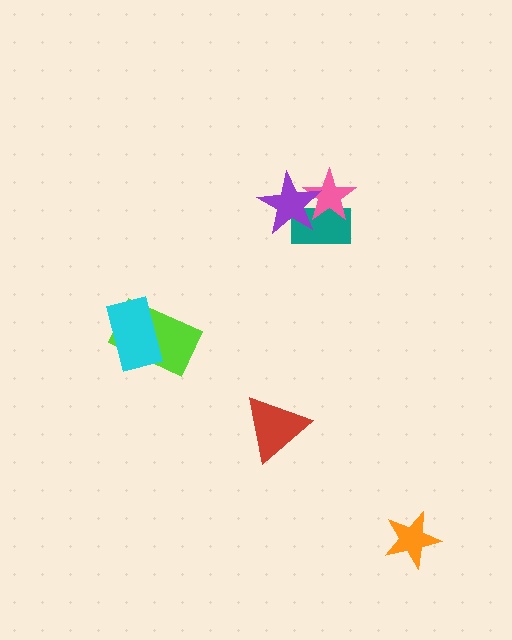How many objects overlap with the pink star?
2 objects overlap with the pink star.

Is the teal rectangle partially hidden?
Yes, it is partially covered by another shape.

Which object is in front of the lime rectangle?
The cyan rectangle is in front of the lime rectangle.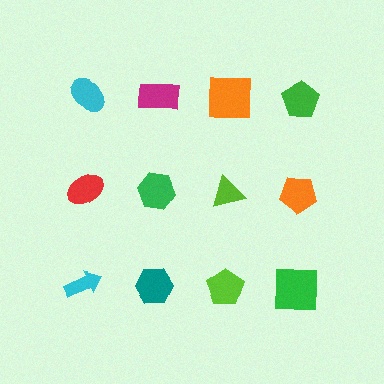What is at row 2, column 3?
A lime triangle.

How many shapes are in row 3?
4 shapes.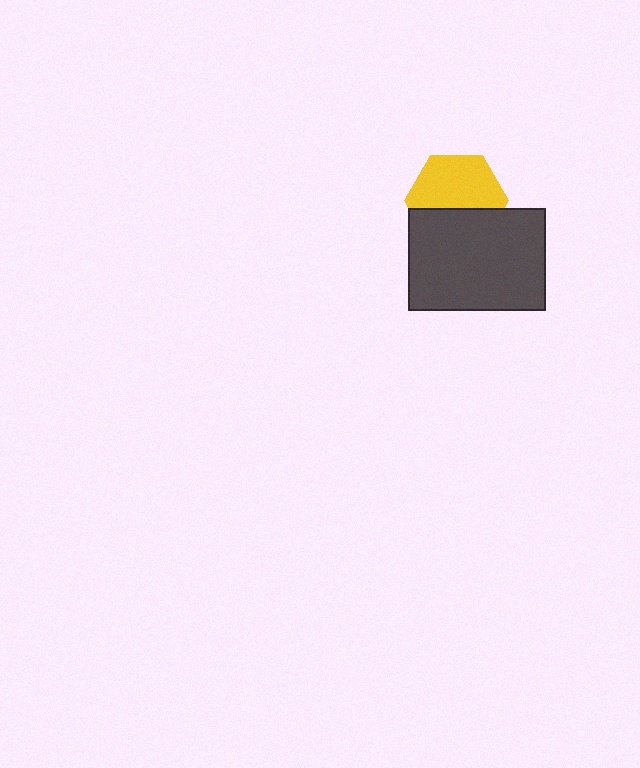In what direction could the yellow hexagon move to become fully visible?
The yellow hexagon could move up. That would shift it out from behind the dark gray rectangle entirely.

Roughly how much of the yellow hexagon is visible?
About half of it is visible (roughly 60%).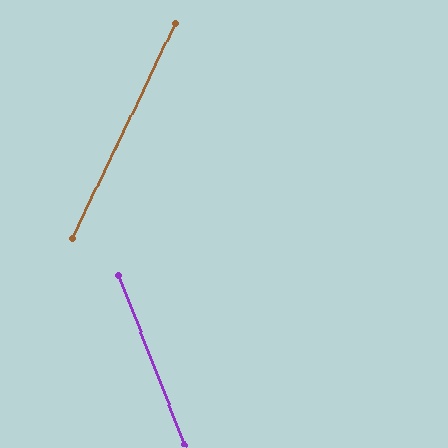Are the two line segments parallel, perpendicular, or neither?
Neither parallel nor perpendicular — they differ by about 47°.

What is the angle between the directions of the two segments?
Approximately 47 degrees.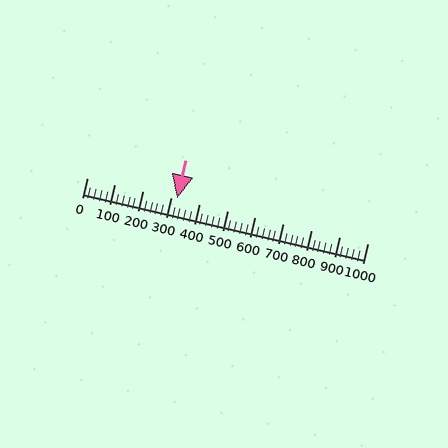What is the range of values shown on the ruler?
The ruler shows values from 0 to 1000.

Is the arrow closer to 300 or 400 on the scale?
The arrow is closer to 300.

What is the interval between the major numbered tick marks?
The major tick marks are spaced 100 units apart.